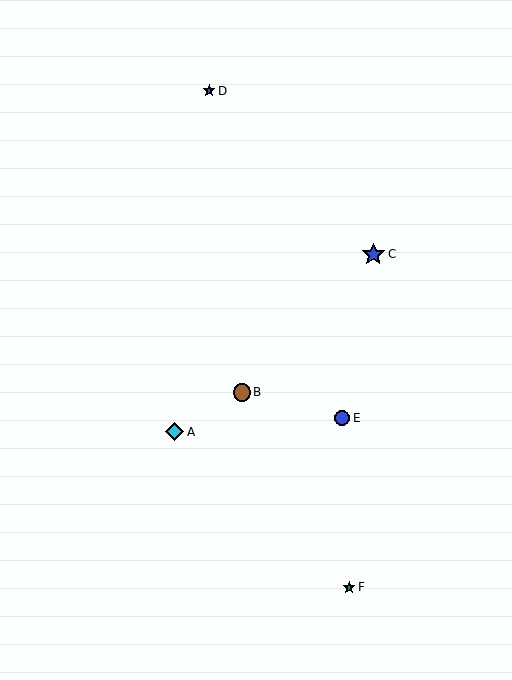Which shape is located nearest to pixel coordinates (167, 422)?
The cyan diamond (labeled A) at (175, 432) is nearest to that location.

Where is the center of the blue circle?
The center of the blue circle is at (342, 418).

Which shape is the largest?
The blue star (labeled C) is the largest.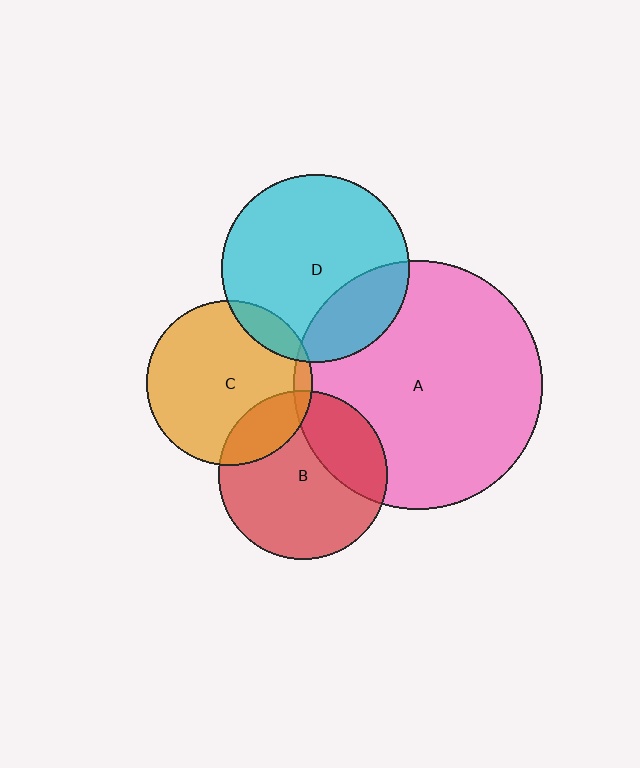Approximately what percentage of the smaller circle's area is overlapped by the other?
Approximately 5%.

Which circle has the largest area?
Circle A (pink).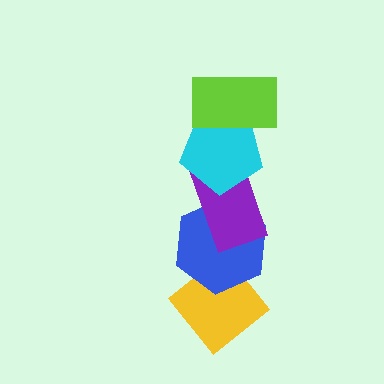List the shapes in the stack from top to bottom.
From top to bottom: the lime rectangle, the cyan pentagon, the purple rectangle, the blue hexagon, the yellow diamond.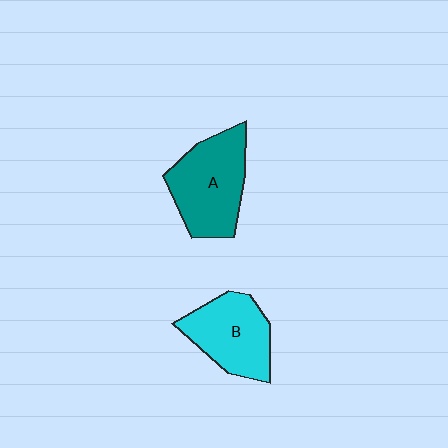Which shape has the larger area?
Shape A (teal).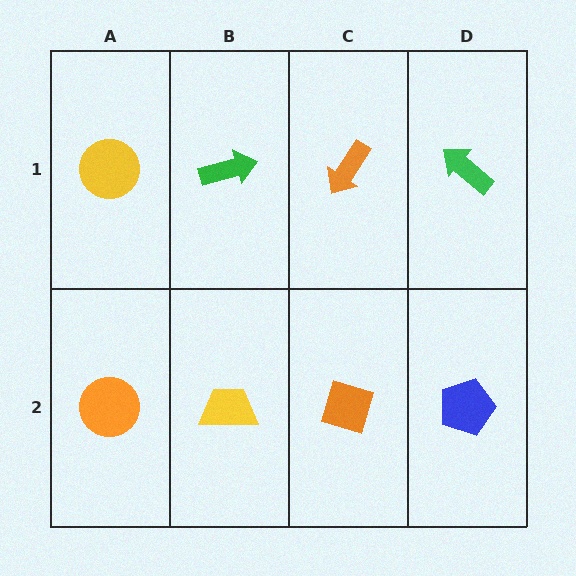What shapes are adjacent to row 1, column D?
A blue pentagon (row 2, column D), an orange arrow (row 1, column C).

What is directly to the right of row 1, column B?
An orange arrow.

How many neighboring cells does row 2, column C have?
3.